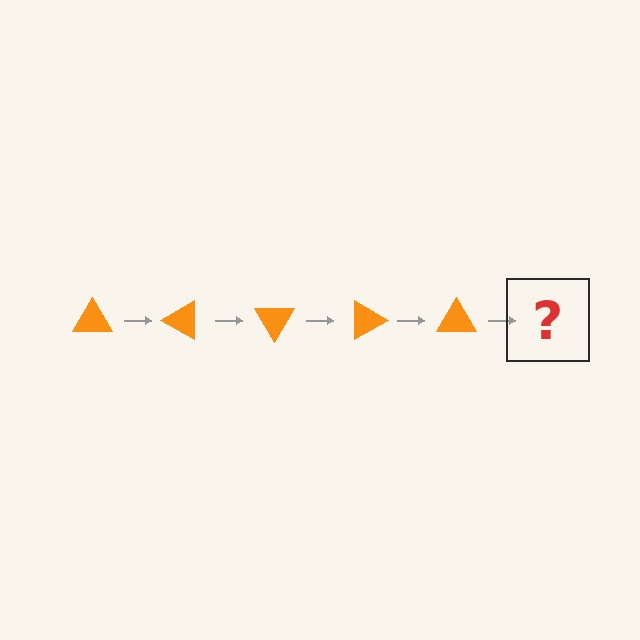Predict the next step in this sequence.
The next step is an orange triangle rotated 150 degrees.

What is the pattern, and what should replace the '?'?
The pattern is that the triangle rotates 30 degrees each step. The '?' should be an orange triangle rotated 150 degrees.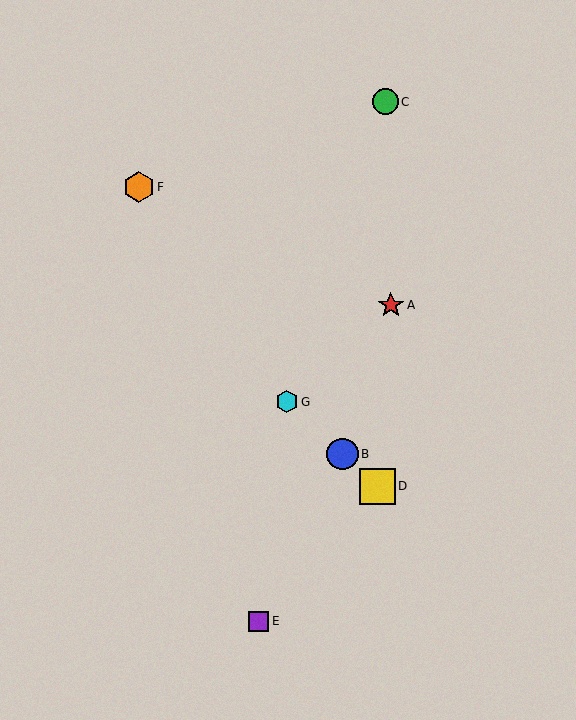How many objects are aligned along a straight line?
3 objects (B, D, G) are aligned along a straight line.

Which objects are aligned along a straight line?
Objects B, D, G are aligned along a straight line.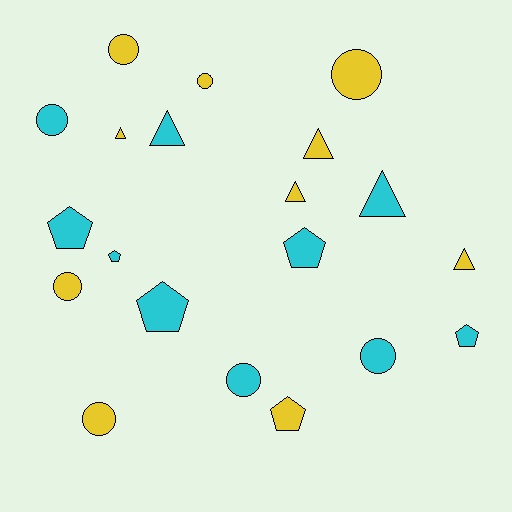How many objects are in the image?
There are 20 objects.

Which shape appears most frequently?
Circle, with 8 objects.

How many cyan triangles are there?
There are 2 cyan triangles.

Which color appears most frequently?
Cyan, with 10 objects.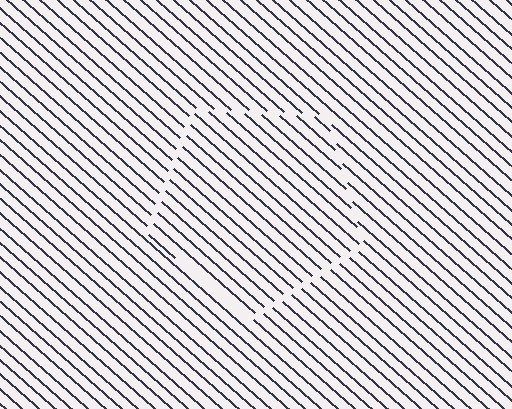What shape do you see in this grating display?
An illusory pentagon. The interior of the shape contains the same grating, shifted by half a period — the contour is defined by the phase discontinuity where line-ends from the inner and outer gratings abut.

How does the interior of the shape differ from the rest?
The interior of the shape contains the same grating, shifted by half a period — the contour is defined by the phase discontinuity where line-ends from the inner and outer gratings abut.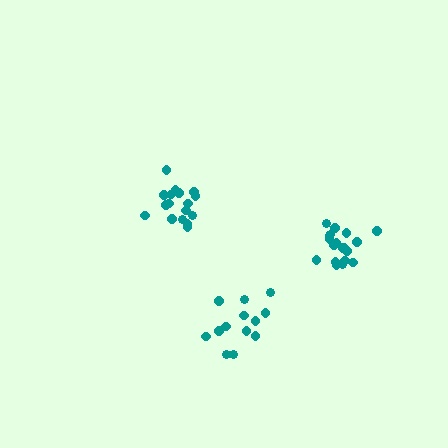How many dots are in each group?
Group 1: 13 dots, Group 2: 17 dots, Group 3: 19 dots (49 total).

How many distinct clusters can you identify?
There are 3 distinct clusters.